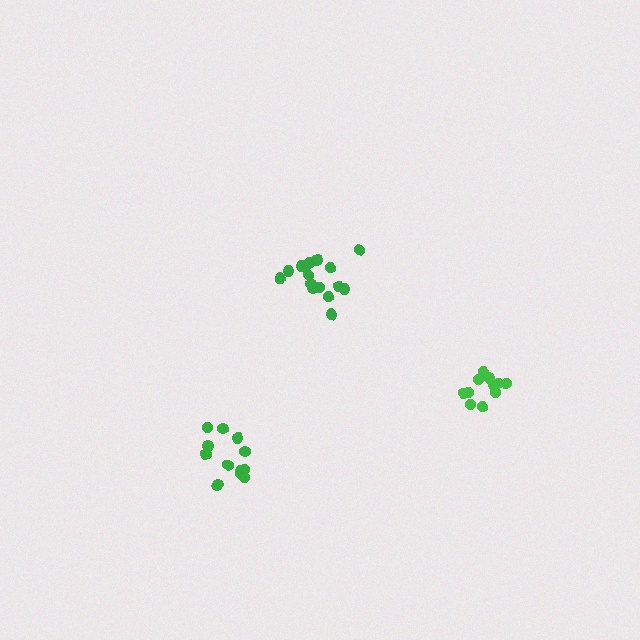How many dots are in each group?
Group 1: 16 dots, Group 2: 12 dots, Group 3: 11 dots (39 total).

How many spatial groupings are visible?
There are 3 spatial groupings.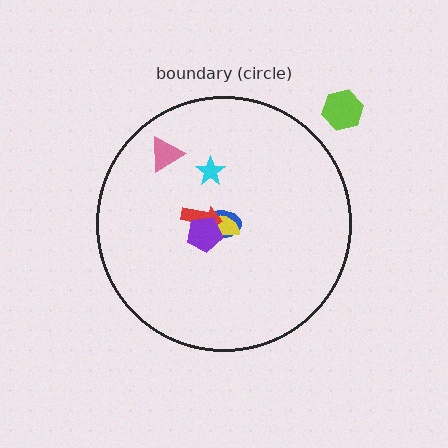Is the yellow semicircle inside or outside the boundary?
Inside.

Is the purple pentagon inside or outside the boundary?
Inside.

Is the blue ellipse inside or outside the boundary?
Inside.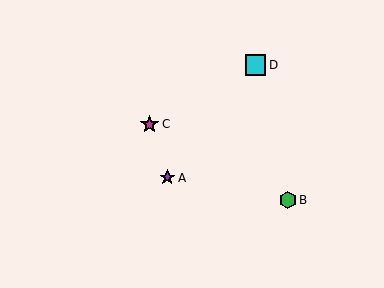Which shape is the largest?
The cyan square (labeled D) is the largest.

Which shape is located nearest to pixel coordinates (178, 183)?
The purple star (labeled A) at (167, 178) is nearest to that location.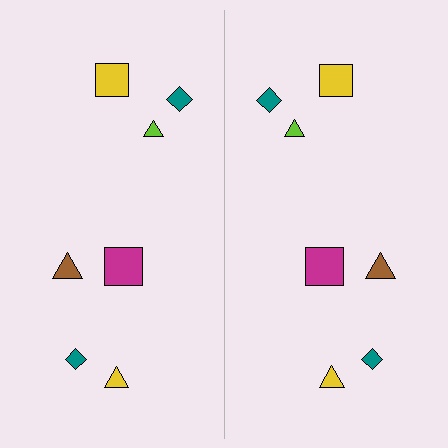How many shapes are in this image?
There are 14 shapes in this image.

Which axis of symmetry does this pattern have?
The pattern has a vertical axis of symmetry running through the center of the image.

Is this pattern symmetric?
Yes, this pattern has bilateral (reflection) symmetry.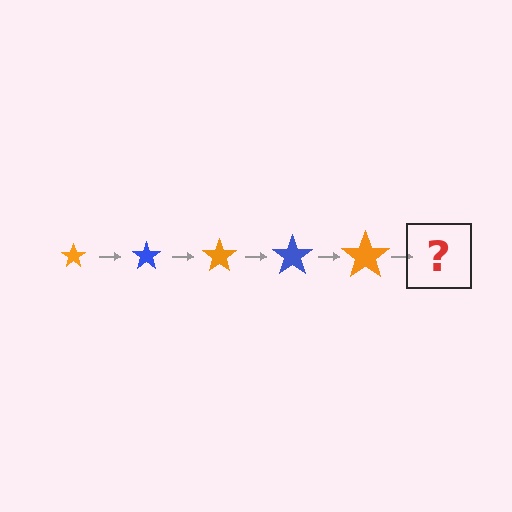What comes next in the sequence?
The next element should be a blue star, larger than the previous one.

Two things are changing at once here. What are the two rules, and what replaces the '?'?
The two rules are that the star grows larger each step and the color cycles through orange and blue. The '?' should be a blue star, larger than the previous one.